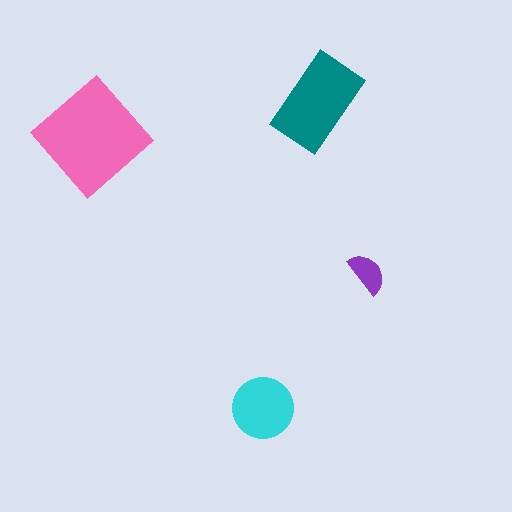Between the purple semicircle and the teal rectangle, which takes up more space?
The teal rectangle.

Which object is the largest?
The pink diamond.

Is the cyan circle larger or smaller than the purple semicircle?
Larger.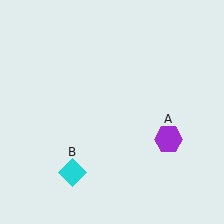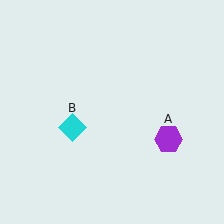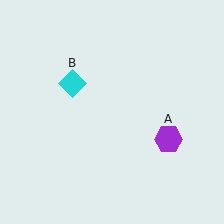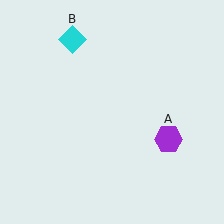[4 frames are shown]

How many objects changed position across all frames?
1 object changed position: cyan diamond (object B).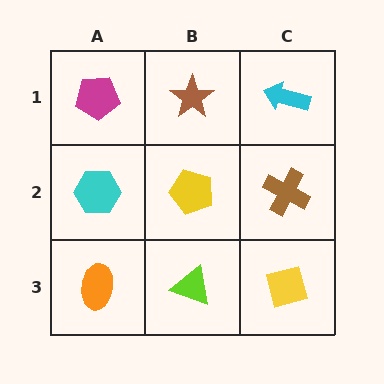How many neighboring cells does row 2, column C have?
3.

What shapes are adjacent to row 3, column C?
A brown cross (row 2, column C), a lime triangle (row 3, column B).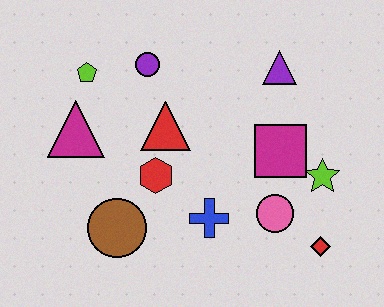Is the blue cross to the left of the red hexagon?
No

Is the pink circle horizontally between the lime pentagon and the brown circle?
No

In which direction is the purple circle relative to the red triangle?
The purple circle is above the red triangle.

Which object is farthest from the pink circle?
The lime pentagon is farthest from the pink circle.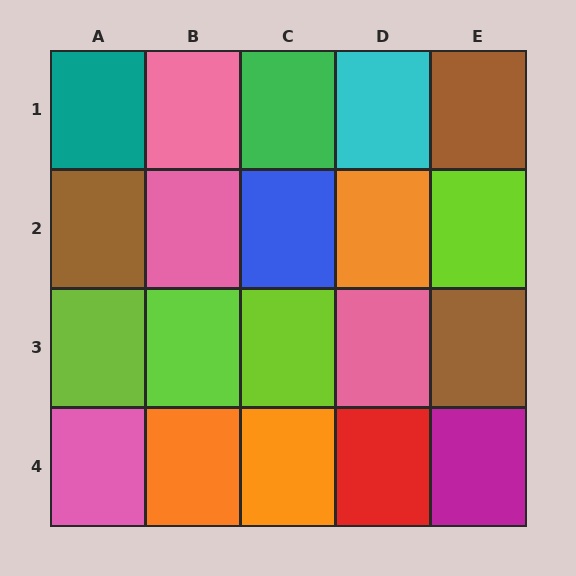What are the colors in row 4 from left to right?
Pink, orange, orange, red, magenta.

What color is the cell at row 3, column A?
Lime.